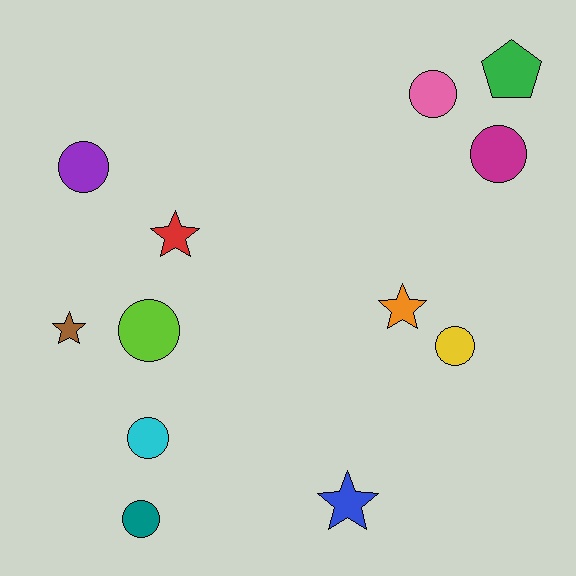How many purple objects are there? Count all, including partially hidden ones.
There is 1 purple object.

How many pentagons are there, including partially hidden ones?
There is 1 pentagon.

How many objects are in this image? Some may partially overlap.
There are 12 objects.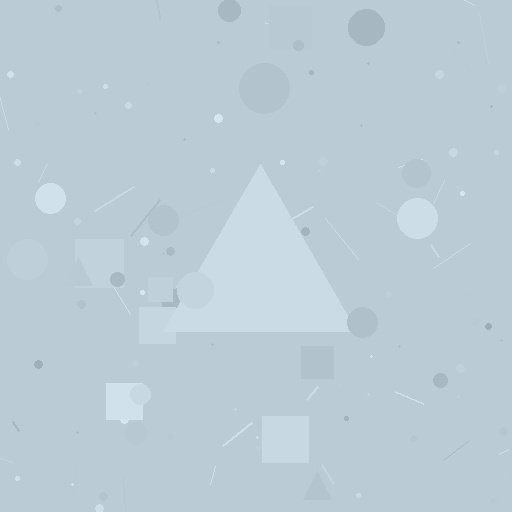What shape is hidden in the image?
A triangle is hidden in the image.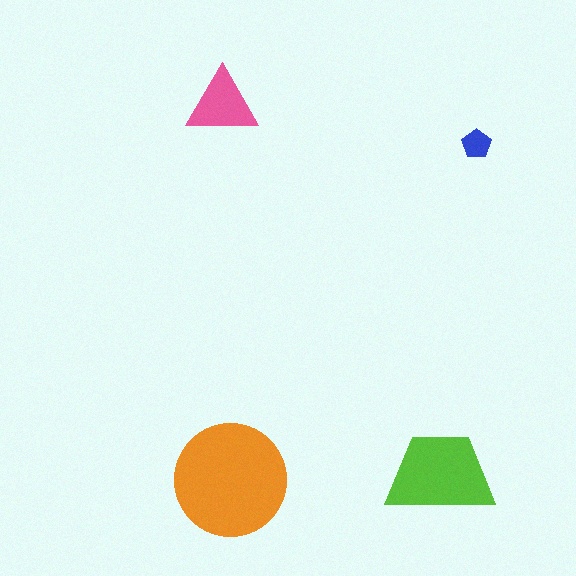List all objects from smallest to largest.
The blue pentagon, the pink triangle, the lime trapezoid, the orange circle.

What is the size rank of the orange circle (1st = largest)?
1st.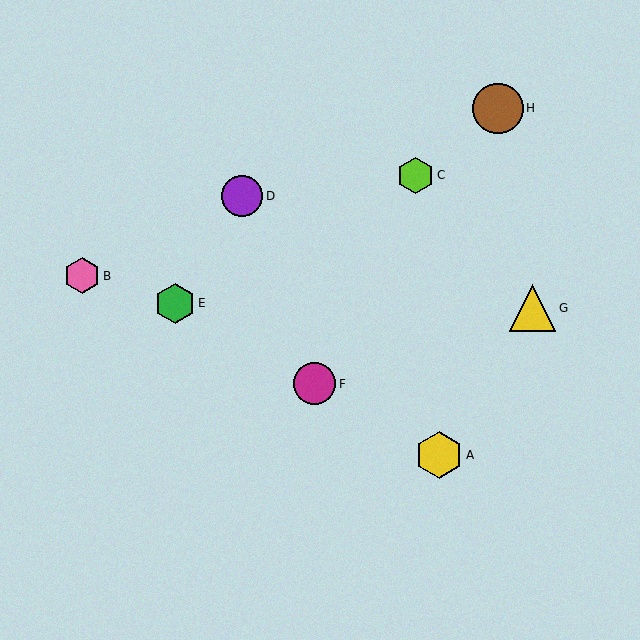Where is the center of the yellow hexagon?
The center of the yellow hexagon is at (439, 455).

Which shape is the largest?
The brown circle (labeled H) is the largest.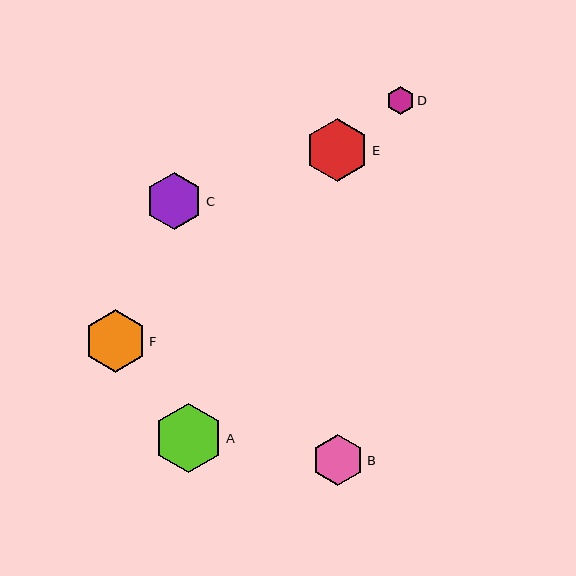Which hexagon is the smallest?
Hexagon D is the smallest with a size of approximately 28 pixels.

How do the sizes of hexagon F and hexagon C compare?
Hexagon F and hexagon C are approximately the same size.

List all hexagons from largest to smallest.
From largest to smallest: A, E, F, C, B, D.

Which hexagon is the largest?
Hexagon A is the largest with a size of approximately 69 pixels.